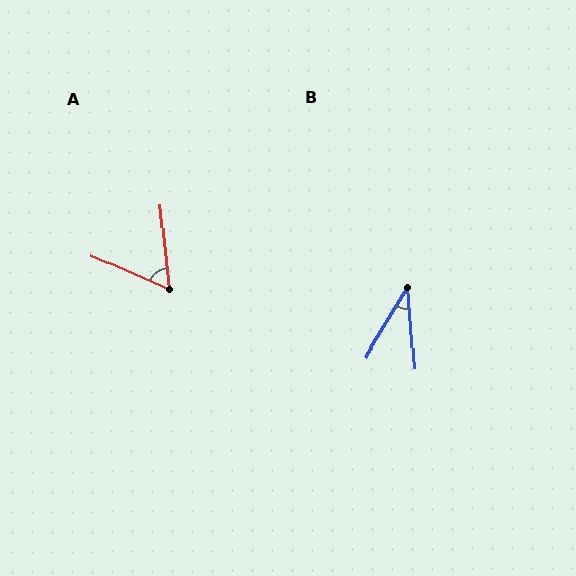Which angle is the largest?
A, at approximately 61 degrees.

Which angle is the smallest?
B, at approximately 36 degrees.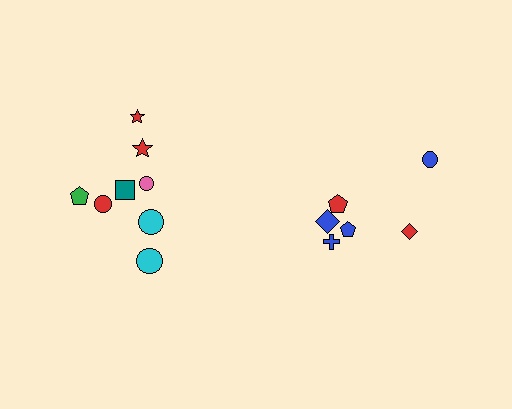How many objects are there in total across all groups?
There are 14 objects.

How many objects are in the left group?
There are 8 objects.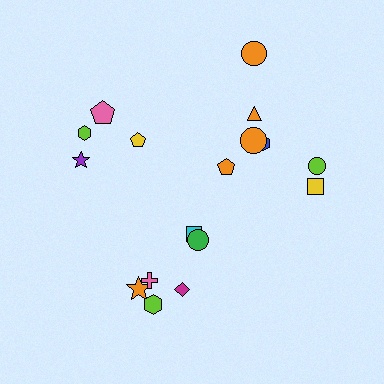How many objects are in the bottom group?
There are 7 objects.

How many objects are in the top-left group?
There are 4 objects.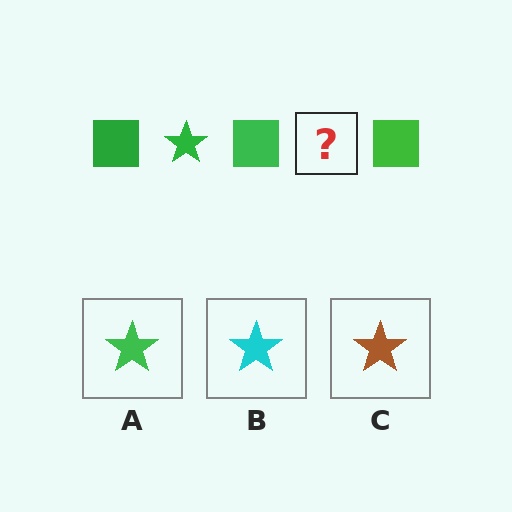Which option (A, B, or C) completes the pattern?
A.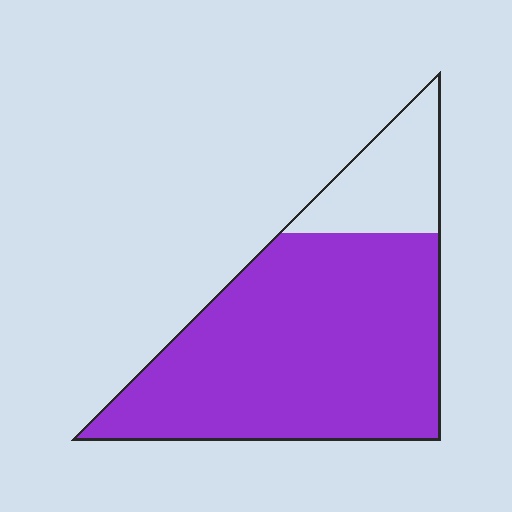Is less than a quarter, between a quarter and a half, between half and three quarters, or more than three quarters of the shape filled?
More than three quarters.